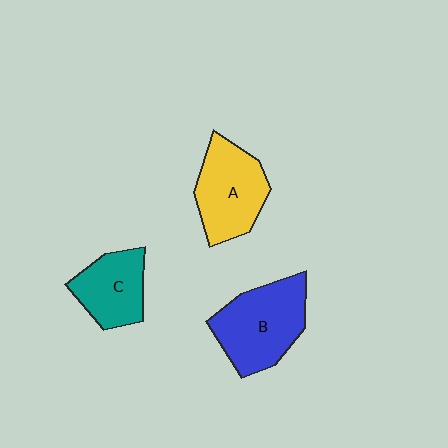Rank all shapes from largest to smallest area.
From largest to smallest: B (blue), A (yellow), C (teal).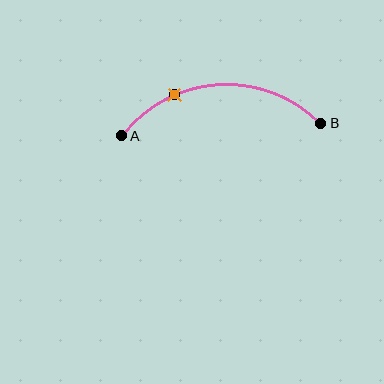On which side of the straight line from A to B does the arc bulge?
The arc bulges above the straight line connecting A and B.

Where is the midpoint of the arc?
The arc midpoint is the point on the curve farthest from the straight line joining A and B. It sits above that line.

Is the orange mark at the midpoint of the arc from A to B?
No. The orange mark lies on the arc but is closer to endpoint A. The arc midpoint would be at the point on the curve equidistant along the arc from both A and B.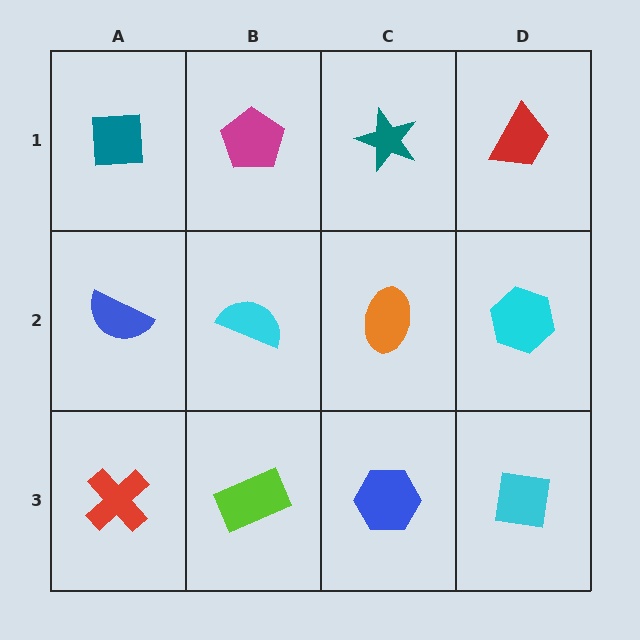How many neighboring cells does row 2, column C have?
4.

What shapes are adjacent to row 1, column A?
A blue semicircle (row 2, column A), a magenta pentagon (row 1, column B).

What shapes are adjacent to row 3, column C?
An orange ellipse (row 2, column C), a lime rectangle (row 3, column B), a cyan square (row 3, column D).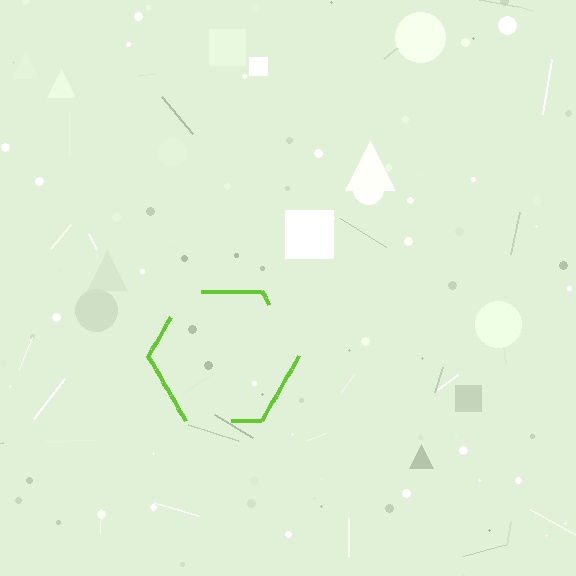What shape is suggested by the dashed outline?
The dashed outline suggests a hexagon.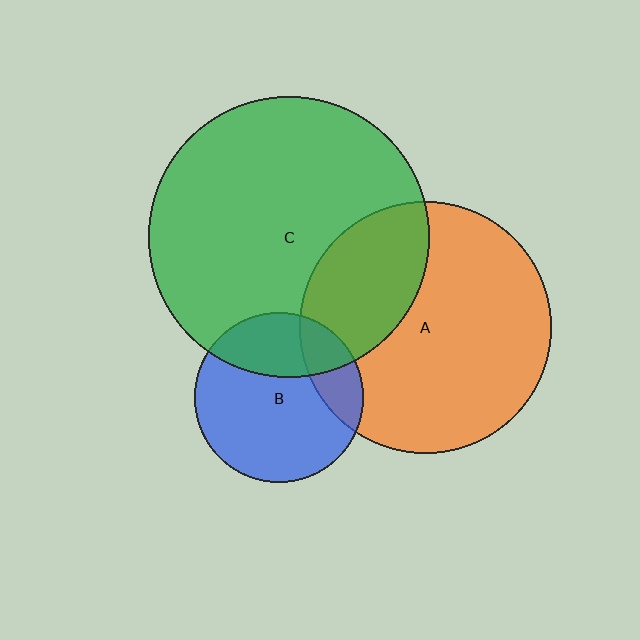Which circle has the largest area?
Circle C (green).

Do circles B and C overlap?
Yes.